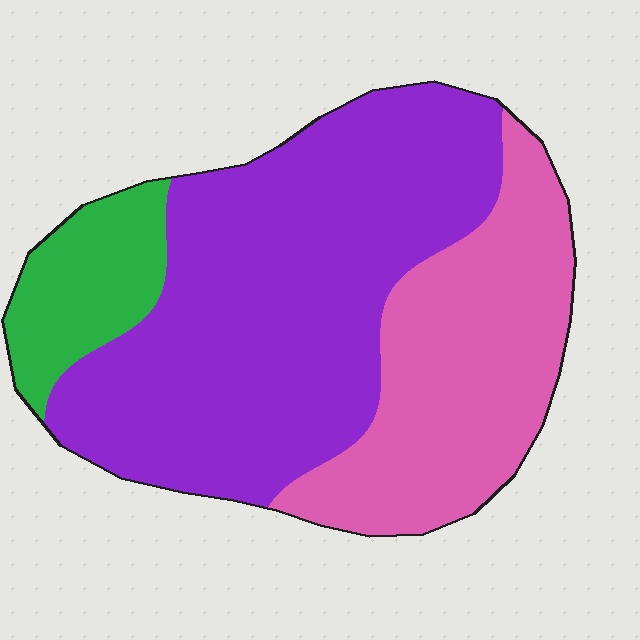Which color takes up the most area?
Purple, at roughly 55%.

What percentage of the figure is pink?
Pink takes up about one third (1/3) of the figure.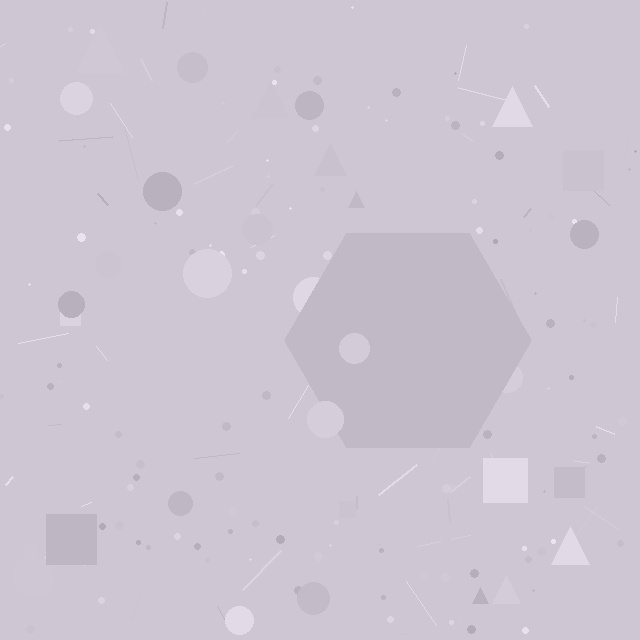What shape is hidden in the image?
A hexagon is hidden in the image.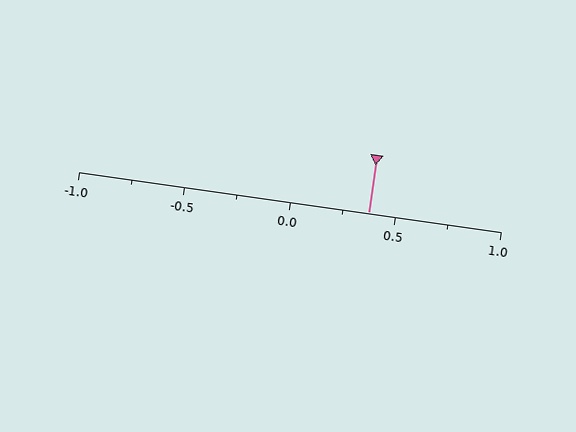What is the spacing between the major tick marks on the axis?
The major ticks are spaced 0.5 apart.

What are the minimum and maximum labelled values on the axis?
The axis runs from -1.0 to 1.0.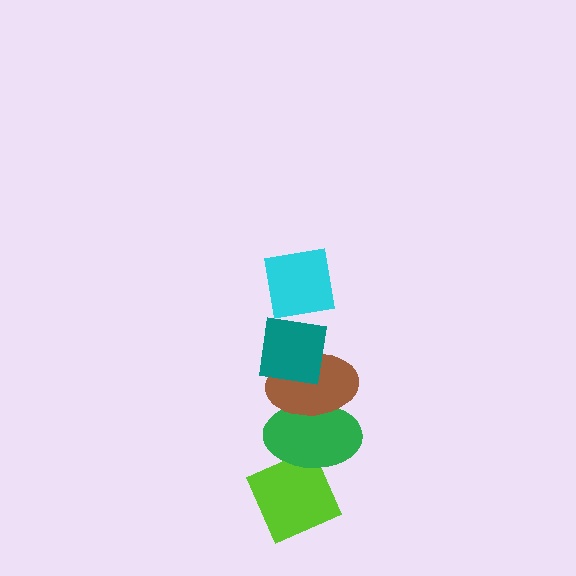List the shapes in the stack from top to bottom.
From top to bottom: the cyan square, the teal square, the brown ellipse, the green ellipse, the lime diamond.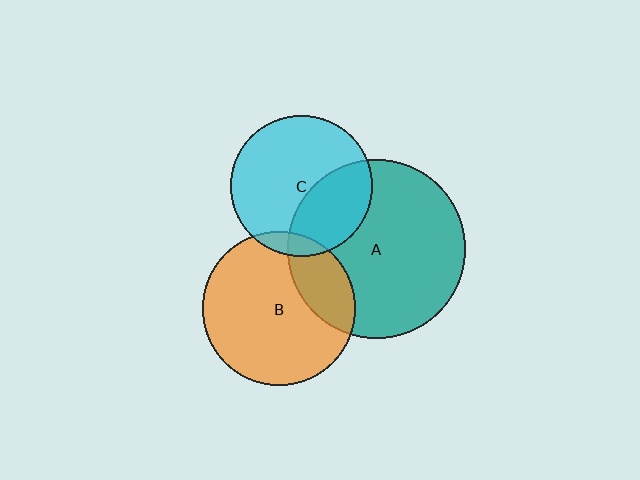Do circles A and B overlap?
Yes.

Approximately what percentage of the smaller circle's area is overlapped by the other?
Approximately 25%.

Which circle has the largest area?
Circle A (teal).